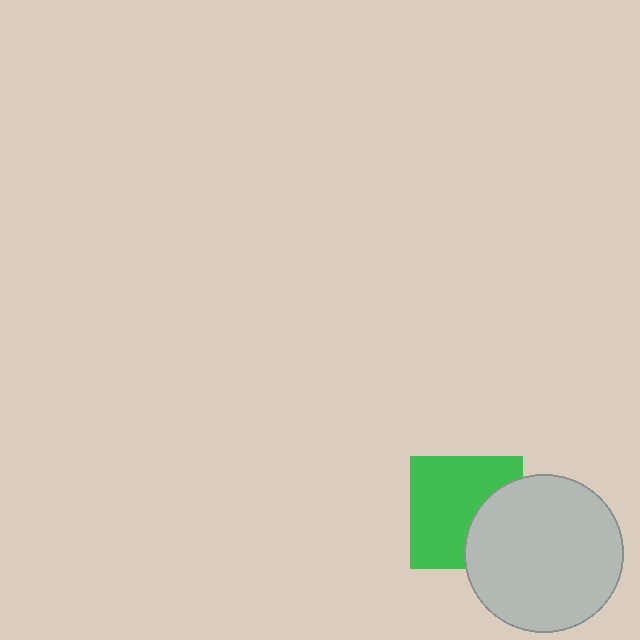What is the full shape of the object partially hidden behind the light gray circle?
The partially hidden object is a green square.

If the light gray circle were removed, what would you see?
You would see the complete green square.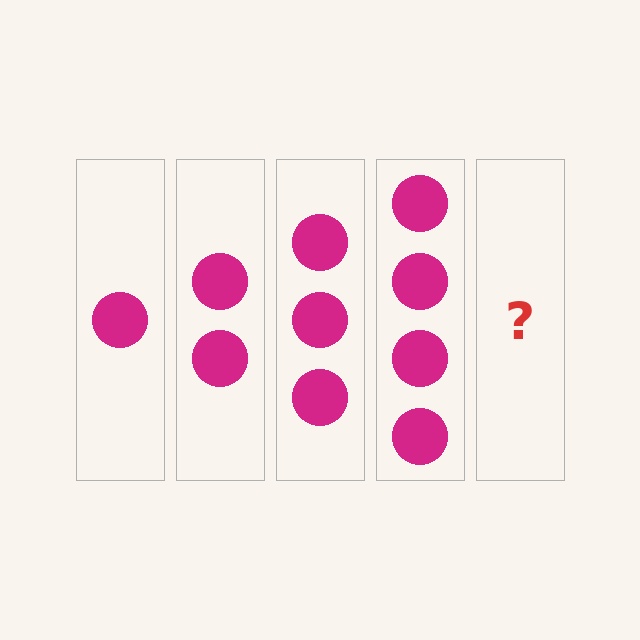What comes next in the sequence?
The next element should be 5 circles.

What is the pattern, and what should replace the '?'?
The pattern is that each step adds one more circle. The '?' should be 5 circles.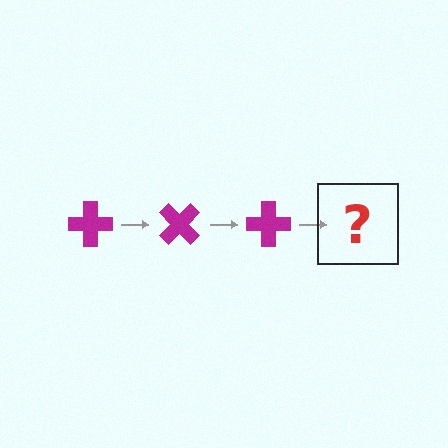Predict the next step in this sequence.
The next step is a magenta cross rotated 135 degrees.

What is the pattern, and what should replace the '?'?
The pattern is that the cross rotates 45 degrees each step. The '?' should be a magenta cross rotated 135 degrees.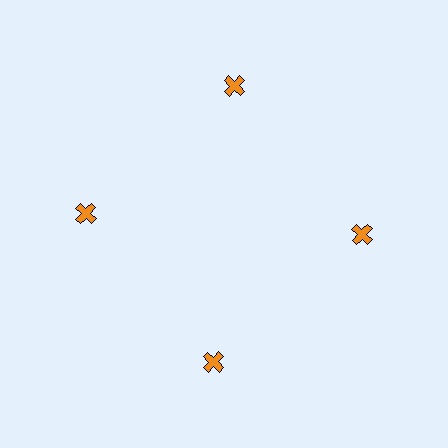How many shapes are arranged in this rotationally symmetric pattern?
There are 4 shapes, arranged in 4 groups of 1.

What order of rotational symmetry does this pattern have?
This pattern has 4-fold rotational symmetry.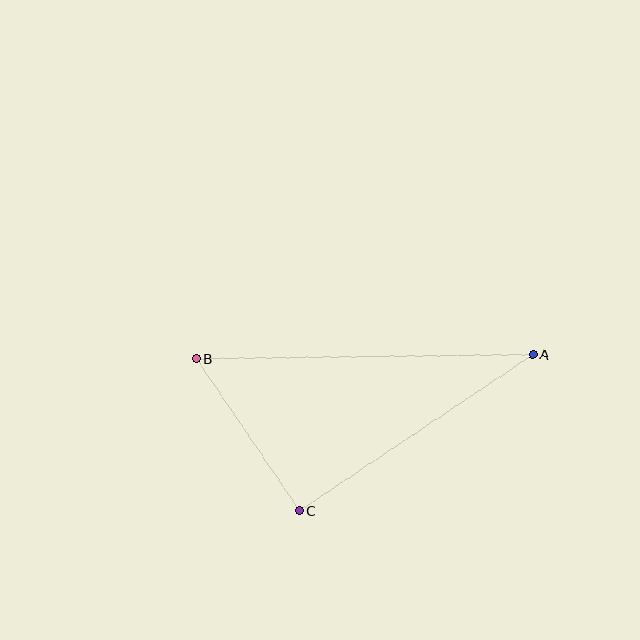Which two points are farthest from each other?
Points A and B are farthest from each other.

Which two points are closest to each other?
Points B and C are closest to each other.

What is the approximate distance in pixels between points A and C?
The distance between A and C is approximately 281 pixels.